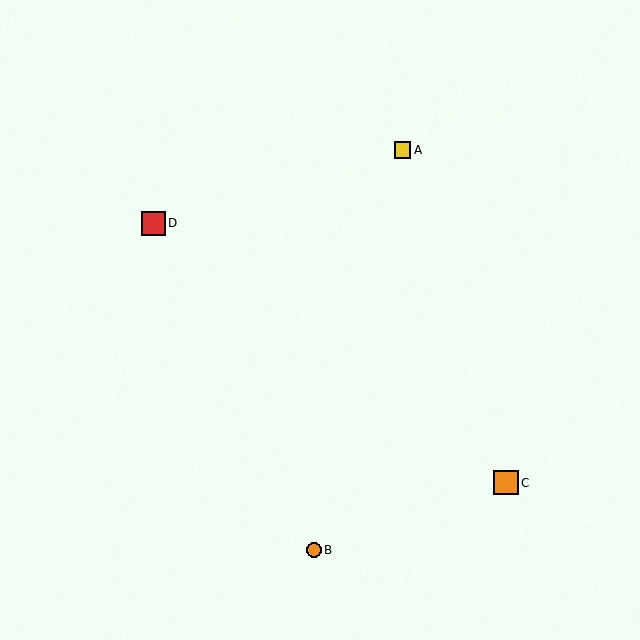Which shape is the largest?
The orange square (labeled C) is the largest.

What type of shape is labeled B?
Shape B is an orange circle.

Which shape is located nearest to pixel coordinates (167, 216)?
The red square (labeled D) at (154, 223) is nearest to that location.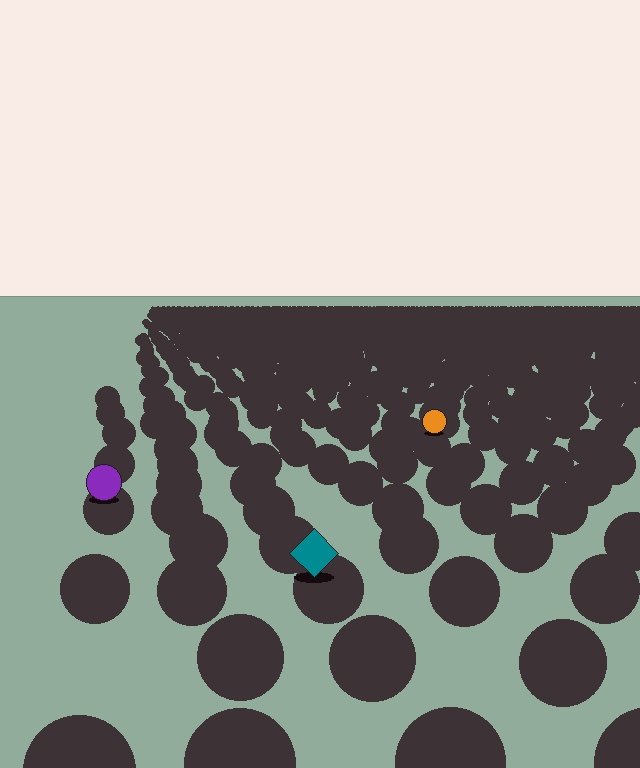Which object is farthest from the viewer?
The orange circle is farthest from the viewer. It appears smaller and the ground texture around it is denser.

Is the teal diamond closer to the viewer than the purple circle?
Yes. The teal diamond is closer — you can tell from the texture gradient: the ground texture is coarser near it.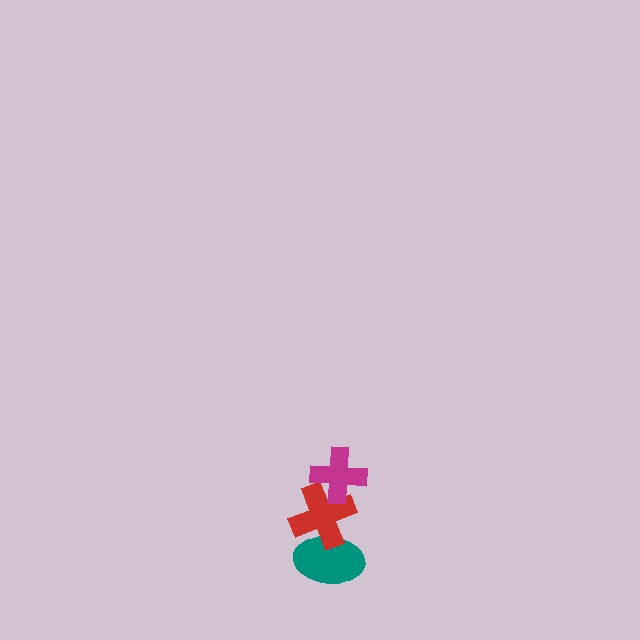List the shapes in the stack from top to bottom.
From top to bottom: the magenta cross, the red cross, the teal ellipse.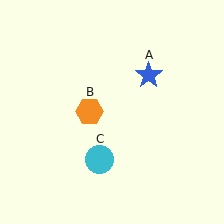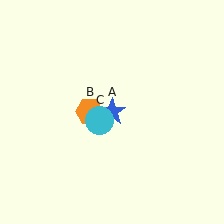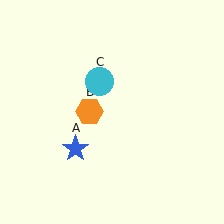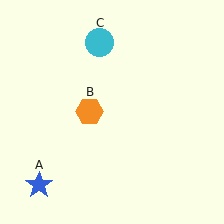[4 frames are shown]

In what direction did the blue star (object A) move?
The blue star (object A) moved down and to the left.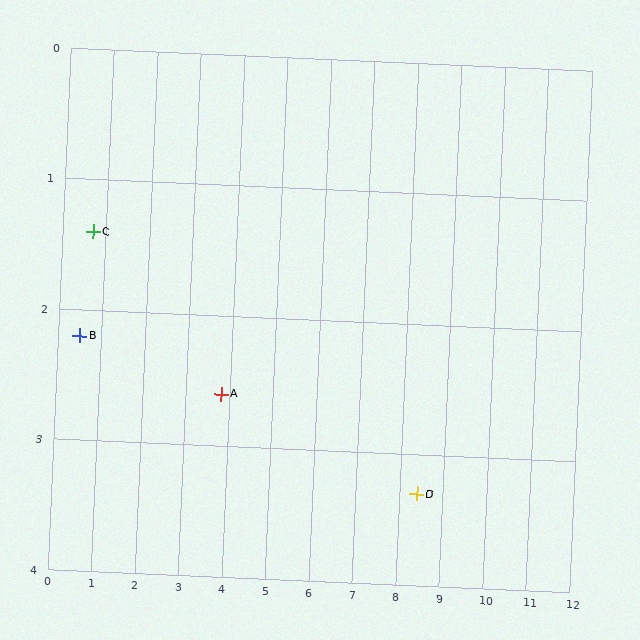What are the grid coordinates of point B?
Point B is at approximately (0.5, 2.2).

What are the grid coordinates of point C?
Point C is at approximately (0.7, 1.4).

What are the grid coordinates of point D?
Point D is at approximately (8.4, 3.3).